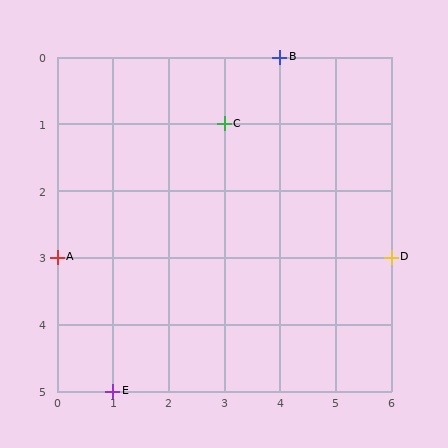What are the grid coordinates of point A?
Point A is at grid coordinates (0, 3).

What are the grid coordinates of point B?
Point B is at grid coordinates (4, 0).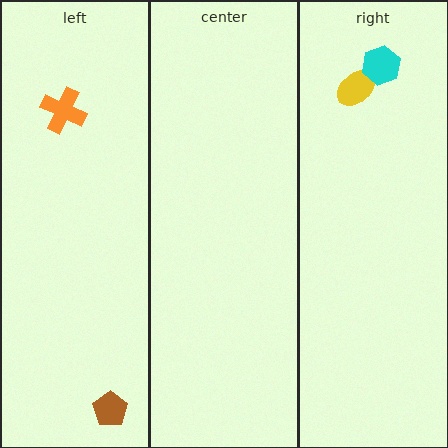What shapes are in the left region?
The orange cross, the brown pentagon.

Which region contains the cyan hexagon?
The right region.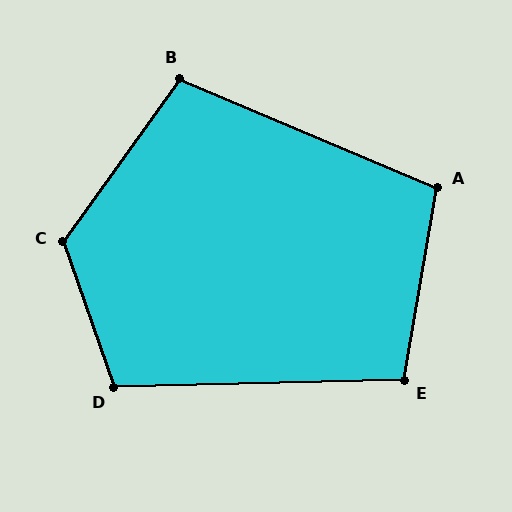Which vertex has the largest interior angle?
C, at approximately 125 degrees.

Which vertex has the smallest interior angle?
E, at approximately 101 degrees.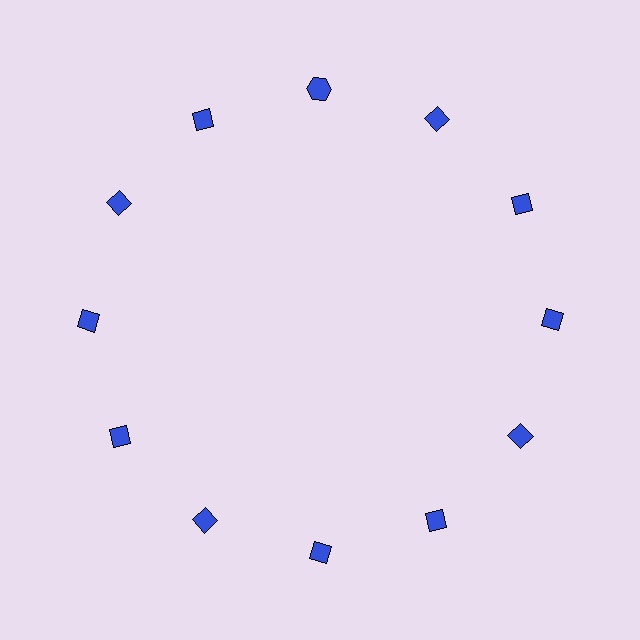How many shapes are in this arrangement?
There are 12 shapes arranged in a ring pattern.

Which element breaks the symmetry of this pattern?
The blue hexagon at roughly the 12 o'clock position breaks the symmetry. All other shapes are blue diamonds.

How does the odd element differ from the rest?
It has a different shape: hexagon instead of diamond.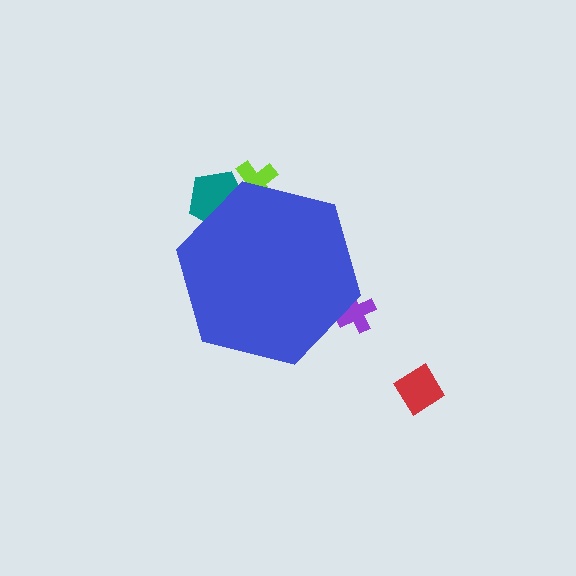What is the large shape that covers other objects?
A blue hexagon.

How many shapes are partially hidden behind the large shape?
3 shapes are partially hidden.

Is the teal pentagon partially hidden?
Yes, the teal pentagon is partially hidden behind the blue hexagon.